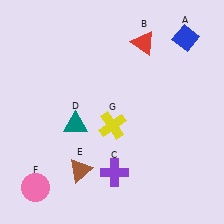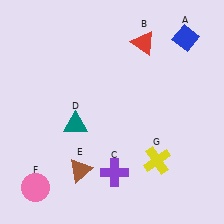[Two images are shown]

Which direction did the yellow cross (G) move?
The yellow cross (G) moved right.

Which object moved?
The yellow cross (G) moved right.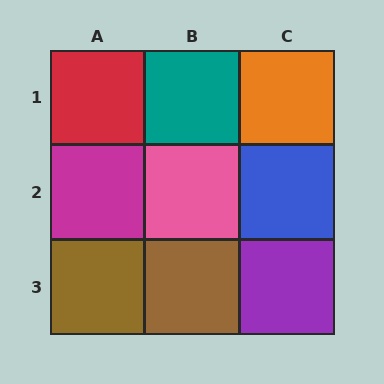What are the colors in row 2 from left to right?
Magenta, pink, blue.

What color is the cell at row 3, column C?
Purple.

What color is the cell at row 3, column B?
Brown.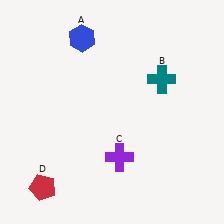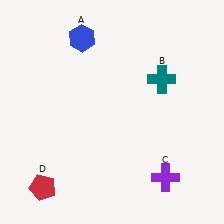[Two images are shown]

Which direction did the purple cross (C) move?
The purple cross (C) moved right.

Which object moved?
The purple cross (C) moved right.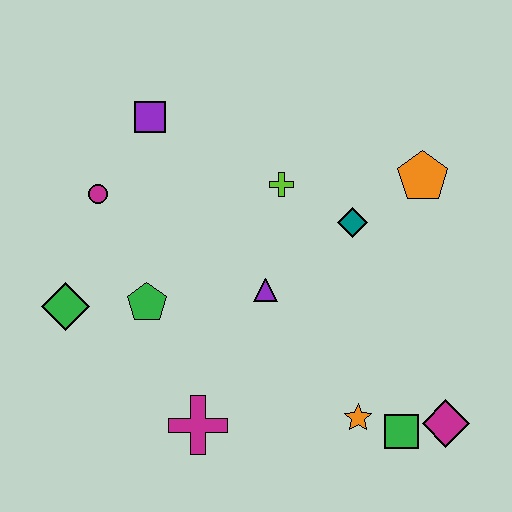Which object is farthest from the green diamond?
The magenta diamond is farthest from the green diamond.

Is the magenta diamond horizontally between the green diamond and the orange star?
No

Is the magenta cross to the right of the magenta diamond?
No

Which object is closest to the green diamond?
The green pentagon is closest to the green diamond.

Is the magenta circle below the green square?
No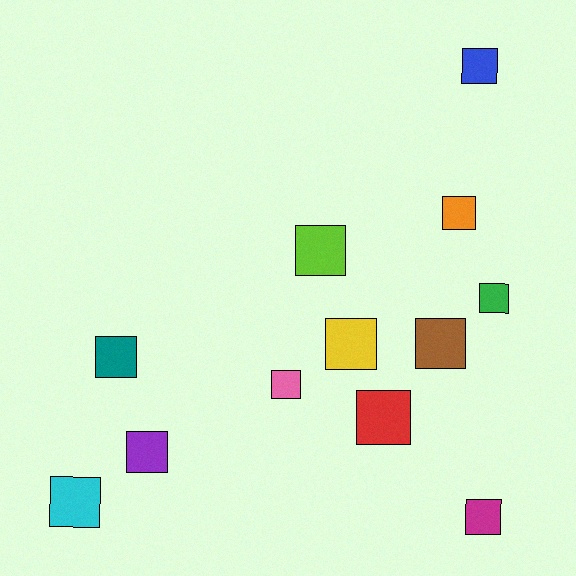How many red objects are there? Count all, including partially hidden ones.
There is 1 red object.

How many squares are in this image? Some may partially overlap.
There are 12 squares.